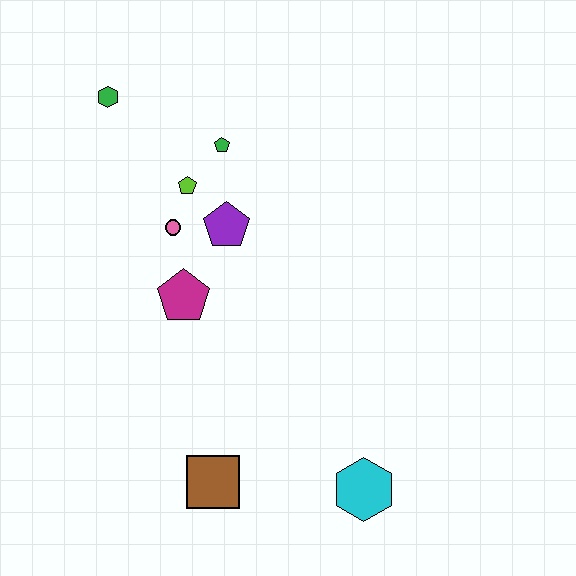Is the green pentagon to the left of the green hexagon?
No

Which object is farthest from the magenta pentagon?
The cyan hexagon is farthest from the magenta pentagon.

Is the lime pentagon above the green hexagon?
No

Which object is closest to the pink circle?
The lime pentagon is closest to the pink circle.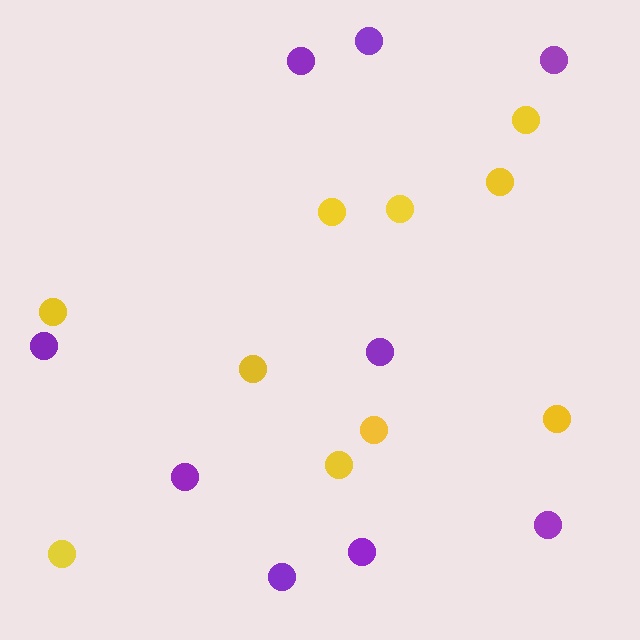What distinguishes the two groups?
There are 2 groups: one group of yellow circles (10) and one group of purple circles (9).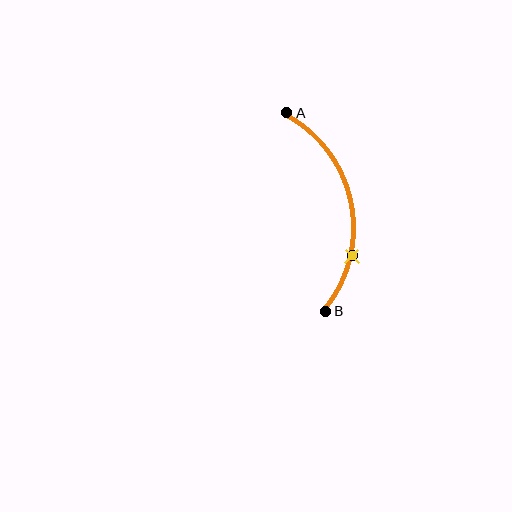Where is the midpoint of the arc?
The arc midpoint is the point on the curve farthest from the straight line joining A and B. It sits to the right of that line.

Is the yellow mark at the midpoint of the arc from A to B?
No. The yellow mark lies on the arc but is closer to endpoint B. The arc midpoint would be at the point on the curve equidistant along the arc from both A and B.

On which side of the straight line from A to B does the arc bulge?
The arc bulges to the right of the straight line connecting A and B.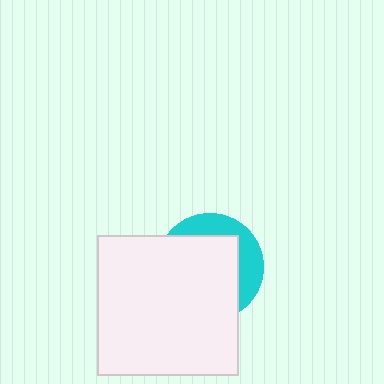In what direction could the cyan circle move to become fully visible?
The cyan circle could move toward the upper-right. That would shift it out from behind the white square entirely.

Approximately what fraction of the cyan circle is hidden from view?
Roughly 69% of the cyan circle is hidden behind the white square.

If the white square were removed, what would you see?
You would see the complete cyan circle.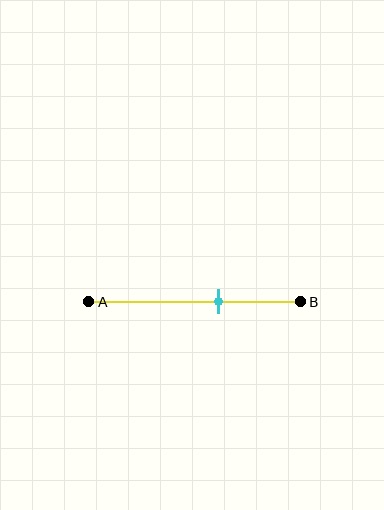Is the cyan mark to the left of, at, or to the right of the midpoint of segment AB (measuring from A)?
The cyan mark is to the right of the midpoint of segment AB.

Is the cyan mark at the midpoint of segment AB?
No, the mark is at about 60% from A, not at the 50% midpoint.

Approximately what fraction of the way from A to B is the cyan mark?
The cyan mark is approximately 60% of the way from A to B.